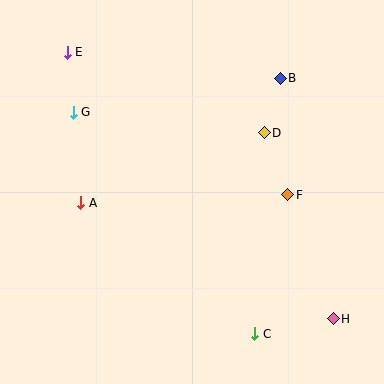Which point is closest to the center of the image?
Point D at (264, 133) is closest to the center.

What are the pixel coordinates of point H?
Point H is at (333, 319).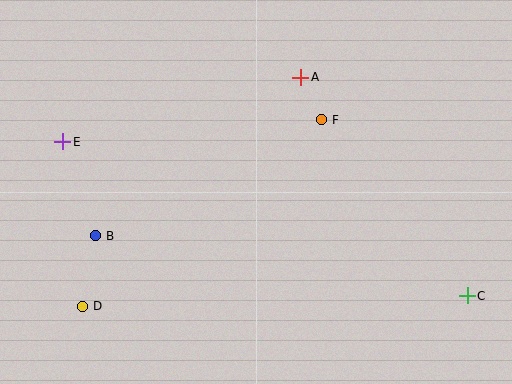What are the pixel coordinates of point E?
Point E is at (63, 142).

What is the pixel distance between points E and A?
The distance between E and A is 247 pixels.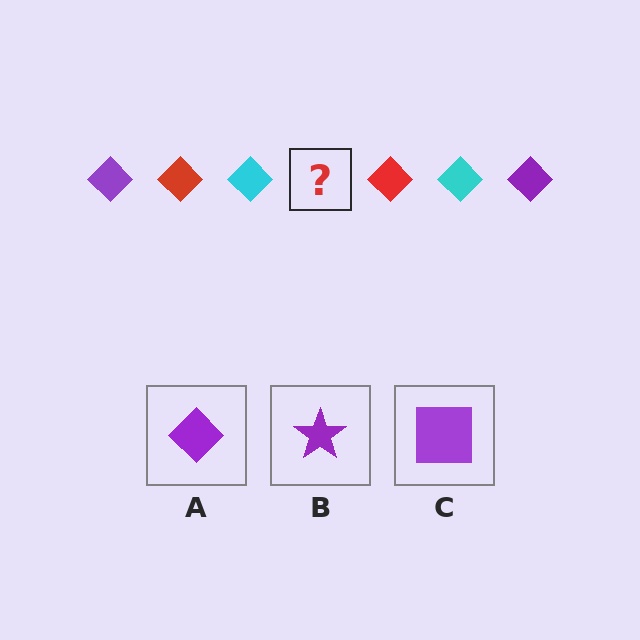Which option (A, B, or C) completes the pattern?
A.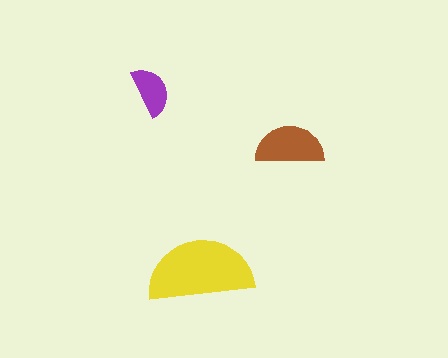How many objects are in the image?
There are 3 objects in the image.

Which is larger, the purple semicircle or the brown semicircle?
The brown one.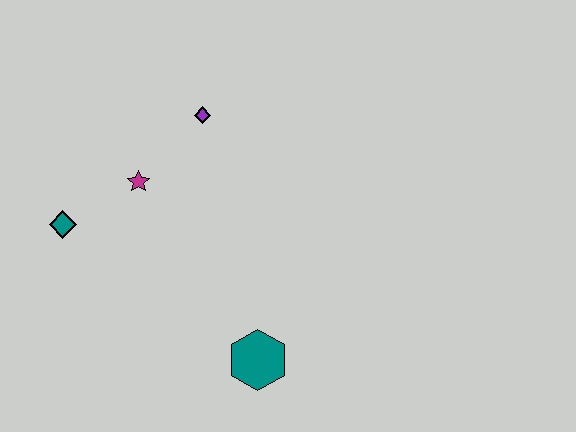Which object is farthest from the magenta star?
The teal hexagon is farthest from the magenta star.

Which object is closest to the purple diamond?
The magenta star is closest to the purple diamond.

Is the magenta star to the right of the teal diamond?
Yes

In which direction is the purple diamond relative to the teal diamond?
The purple diamond is to the right of the teal diamond.